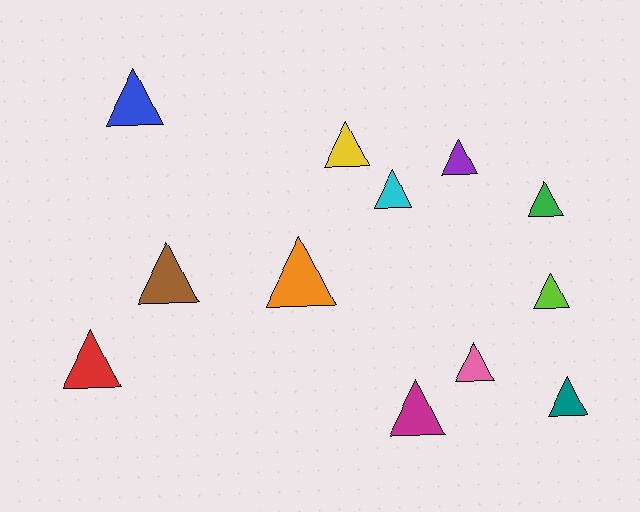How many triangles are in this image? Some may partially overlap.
There are 12 triangles.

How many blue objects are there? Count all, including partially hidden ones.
There is 1 blue object.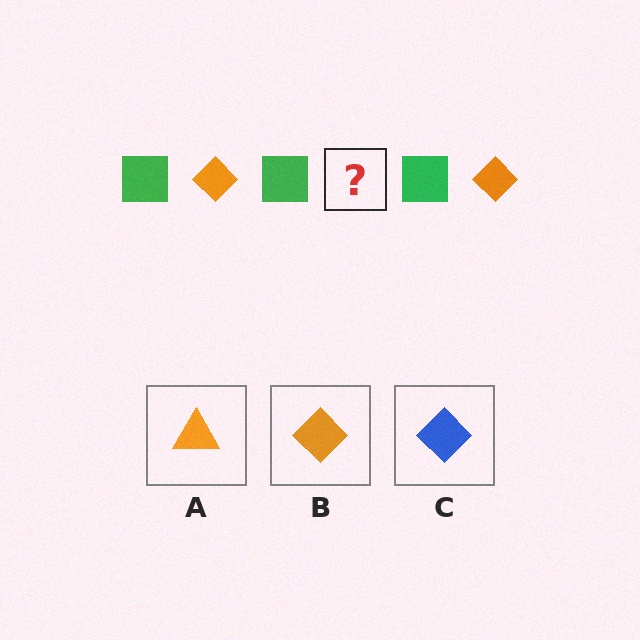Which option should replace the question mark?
Option B.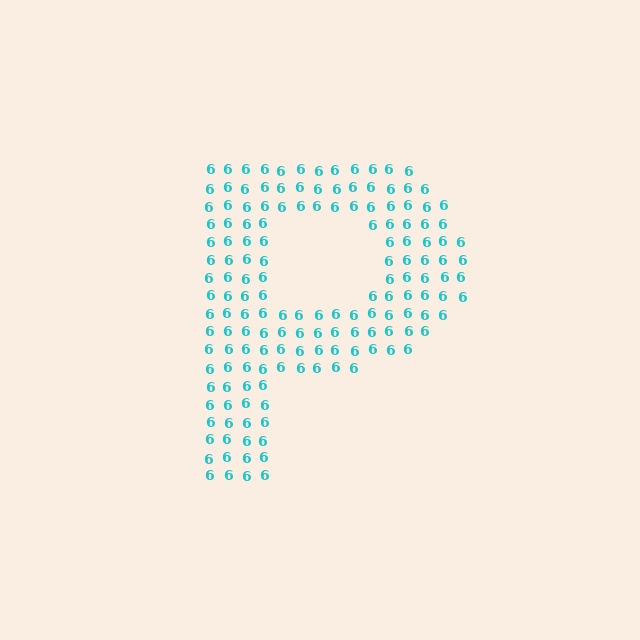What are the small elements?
The small elements are digit 6's.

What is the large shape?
The large shape is the letter P.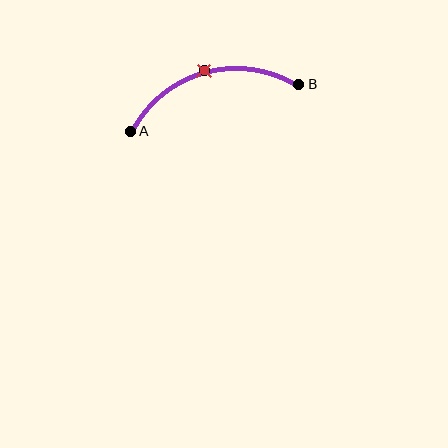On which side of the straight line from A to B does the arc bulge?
The arc bulges above the straight line connecting A and B.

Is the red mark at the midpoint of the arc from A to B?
Yes. The red mark lies on the arc at equal arc-length from both A and B — it is the arc midpoint.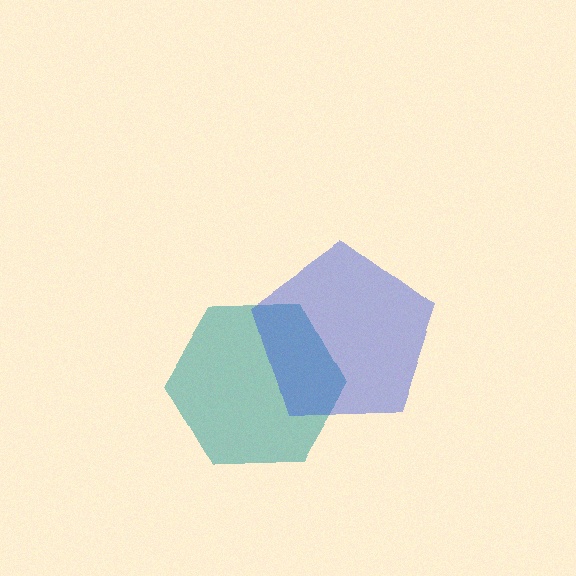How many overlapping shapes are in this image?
There are 2 overlapping shapes in the image.